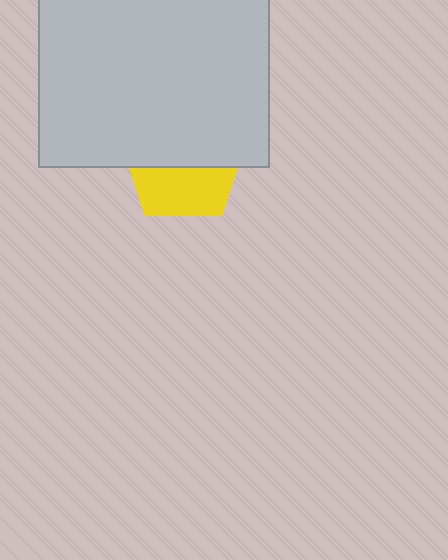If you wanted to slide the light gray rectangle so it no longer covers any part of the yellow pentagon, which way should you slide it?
Slide it up — that is the most direct way to separate the two shapes.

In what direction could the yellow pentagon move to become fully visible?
The yellow pentagon could move down. That would shift it out from behind the light gray rectangle entirely.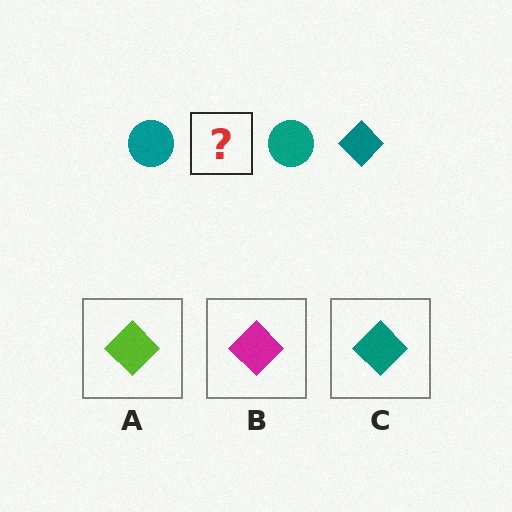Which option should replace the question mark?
Option C.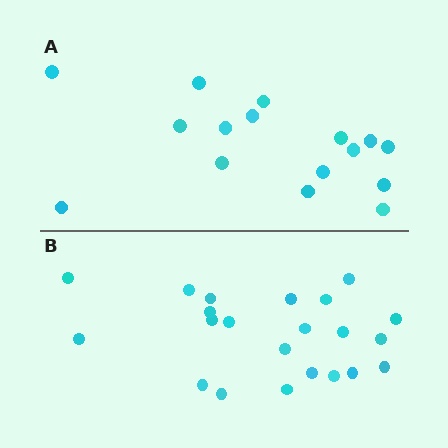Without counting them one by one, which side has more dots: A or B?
Region B (the bottom region) has more dots.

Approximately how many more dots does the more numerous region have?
Region B has about 6 more dots than region A.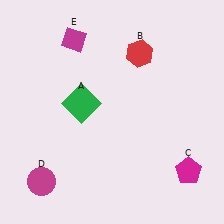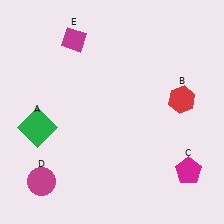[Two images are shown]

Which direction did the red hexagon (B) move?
The red hexagon (B) moved down.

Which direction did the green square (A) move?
The green square (A) moved left.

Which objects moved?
The objects that moved are: the green square (A), the red hexagon (B).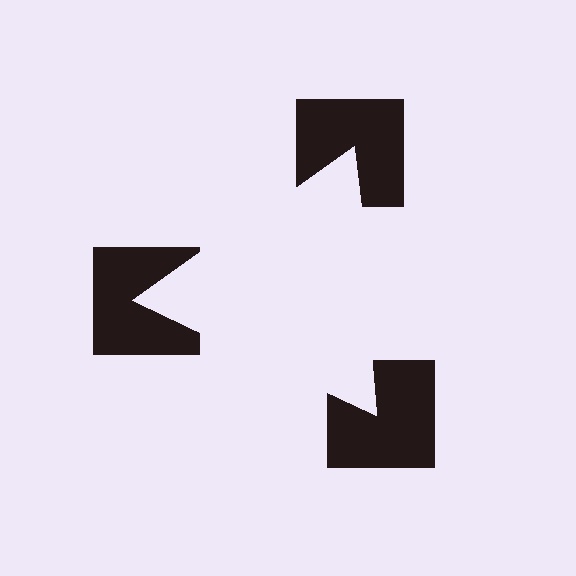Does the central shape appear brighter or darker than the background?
It typically appears slightly brighter than the background, even though no actual brightness change is drawn.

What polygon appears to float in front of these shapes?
An illusory triangle — its edges are inferred from the aligned wedge cuts in the notched squares, not physically drawn.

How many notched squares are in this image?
There are 3 — one at each vertex of the illusory triangle.